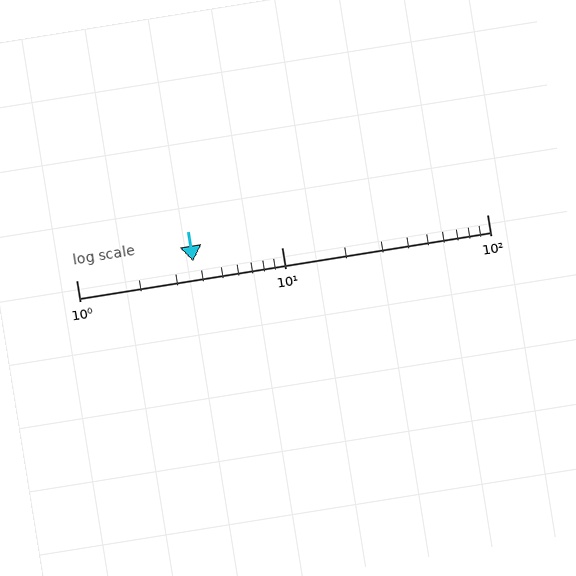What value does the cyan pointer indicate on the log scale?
The pointer indicates approximately 3.7.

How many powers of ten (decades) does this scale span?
The scale spans 2 decades, from 1 to 100.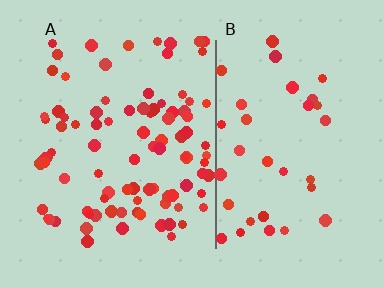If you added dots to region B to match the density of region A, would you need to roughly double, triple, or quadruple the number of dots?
Approximately triple.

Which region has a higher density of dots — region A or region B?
A (the left).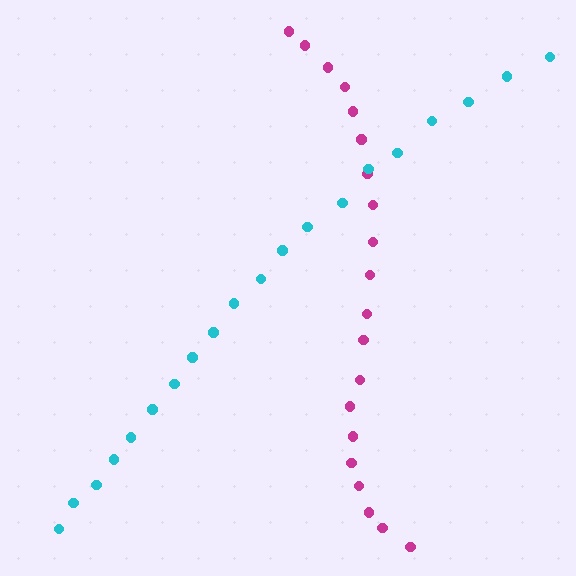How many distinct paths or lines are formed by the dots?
There are 2 distinct paths.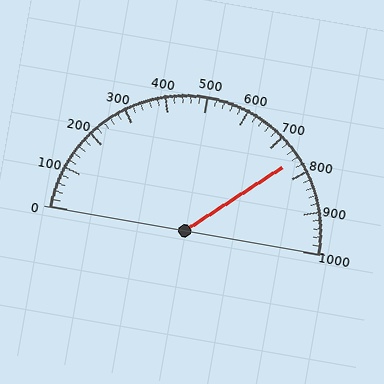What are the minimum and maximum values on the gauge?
The gauge ranges from 0 to 1000.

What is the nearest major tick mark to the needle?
The nearest major tick mark is 800.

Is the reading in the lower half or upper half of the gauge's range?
The reading is in the upper half of the range (0 to 1000).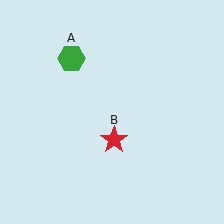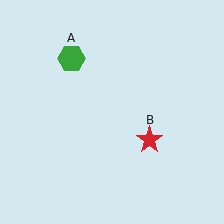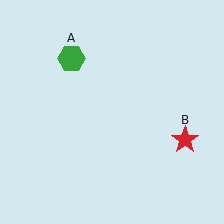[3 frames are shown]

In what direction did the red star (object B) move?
The red star (object B) moved right.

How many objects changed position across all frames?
1 object changed position: red star (object B).